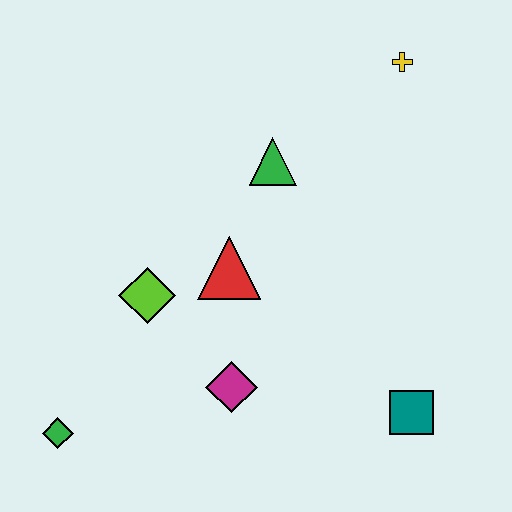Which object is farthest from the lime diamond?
The yellow cross is farthest from the lime diamond.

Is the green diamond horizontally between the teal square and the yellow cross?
No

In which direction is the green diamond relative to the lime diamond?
The green diamond is below the lime diamond.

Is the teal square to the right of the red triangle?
Yes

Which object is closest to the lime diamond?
The red triangle is closest to the lime diamond.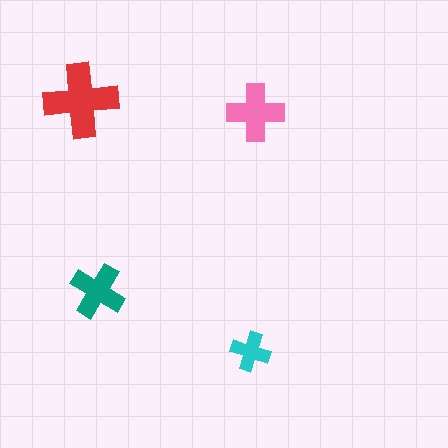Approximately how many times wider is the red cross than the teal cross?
About 1.5 times wider.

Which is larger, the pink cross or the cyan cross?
The pink one.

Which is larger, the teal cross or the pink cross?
The pink one.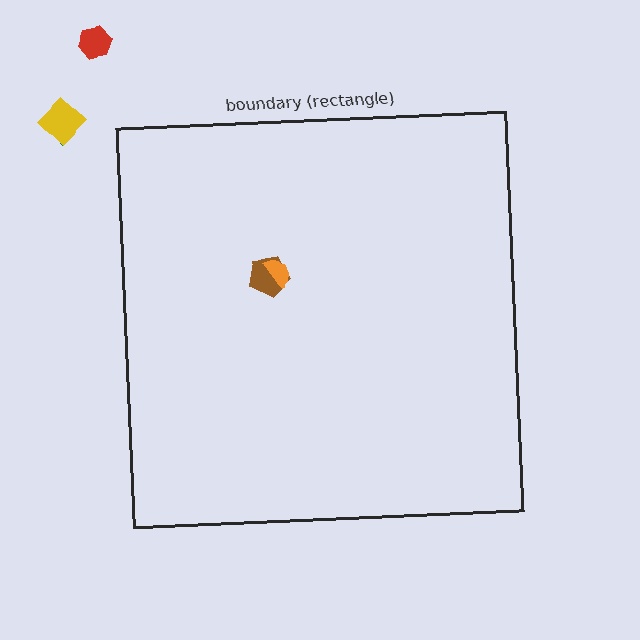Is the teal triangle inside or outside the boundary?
Outside.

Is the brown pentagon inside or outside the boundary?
Inside.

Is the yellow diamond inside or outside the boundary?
Outside.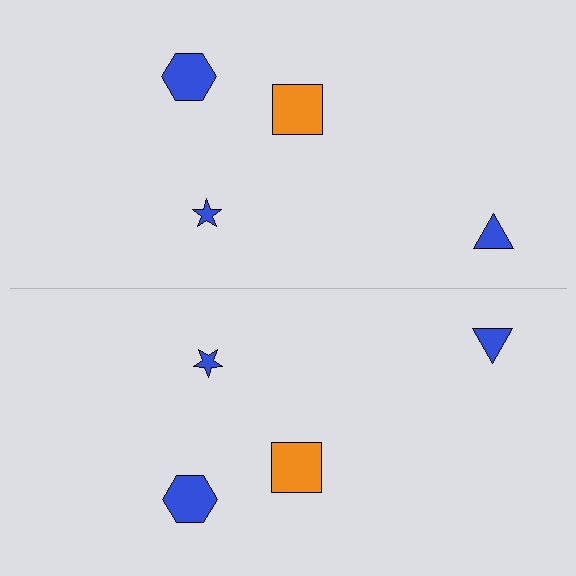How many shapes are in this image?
There are 8 shapes in this image.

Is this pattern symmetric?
Yes, this pattern has bilateral (reflection) symmetry.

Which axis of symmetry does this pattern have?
The pattern has a horizontal axis of symmetry running through the center of the image.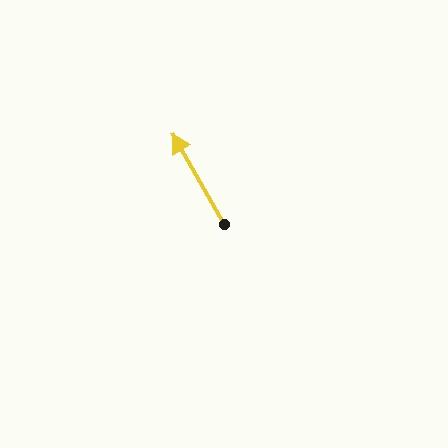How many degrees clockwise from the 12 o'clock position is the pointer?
Approximately 330 degrees.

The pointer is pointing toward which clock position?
Roughly 11 o'clock.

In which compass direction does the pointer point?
Northwest.